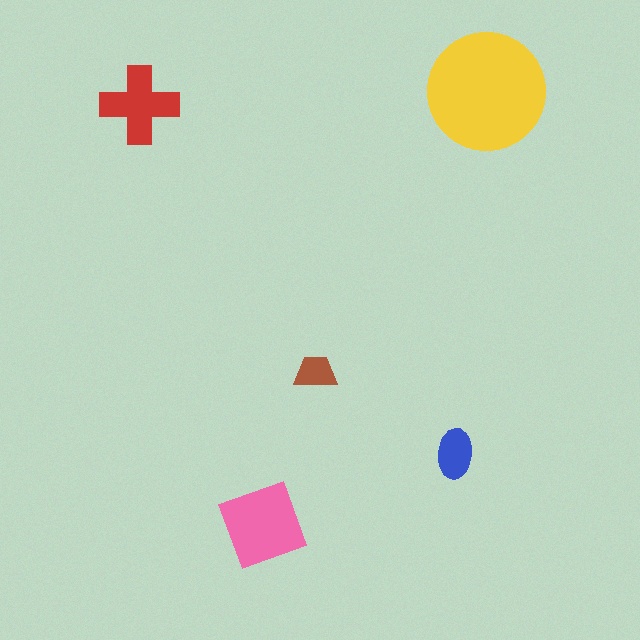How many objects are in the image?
There are 5 objects in the image.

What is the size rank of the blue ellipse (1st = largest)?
4th.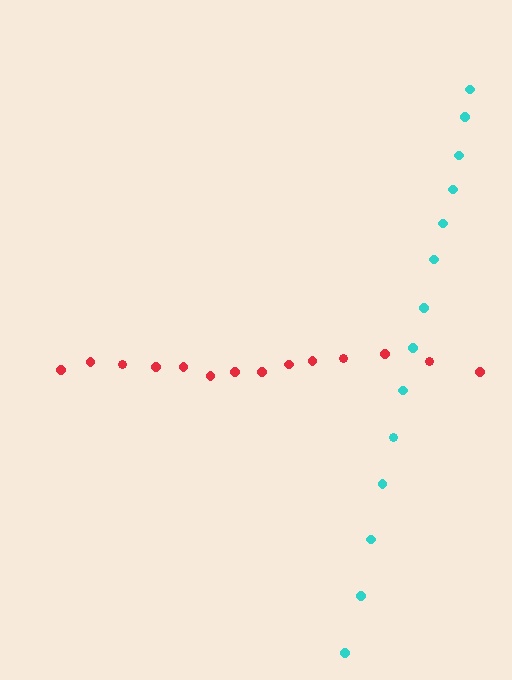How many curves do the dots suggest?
There are 2 distinct paths.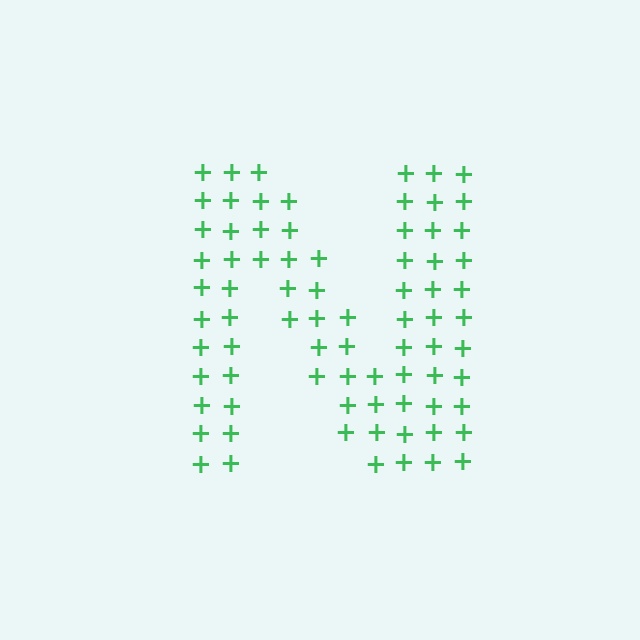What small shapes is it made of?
It is made of small plus signs.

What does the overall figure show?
The overall figure shows the letter N.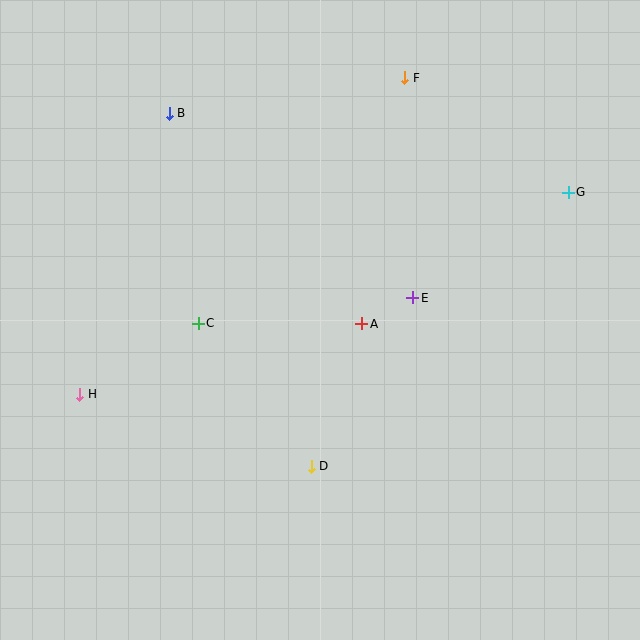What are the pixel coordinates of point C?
Point C is at (198, 323).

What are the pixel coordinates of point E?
Point E is at (413, 298).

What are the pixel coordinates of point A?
Point A is at (362, 324).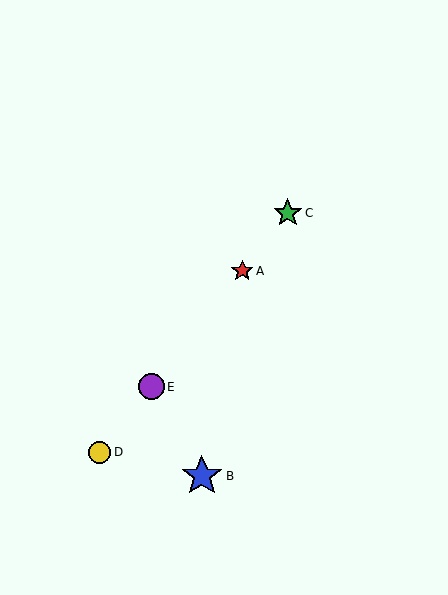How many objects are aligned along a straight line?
4 objects (A, C, D, E) are aligned along a straight line.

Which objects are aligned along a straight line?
Objects A, C, D, E are aligned along a straight line.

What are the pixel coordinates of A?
Object A is at (242, 271).